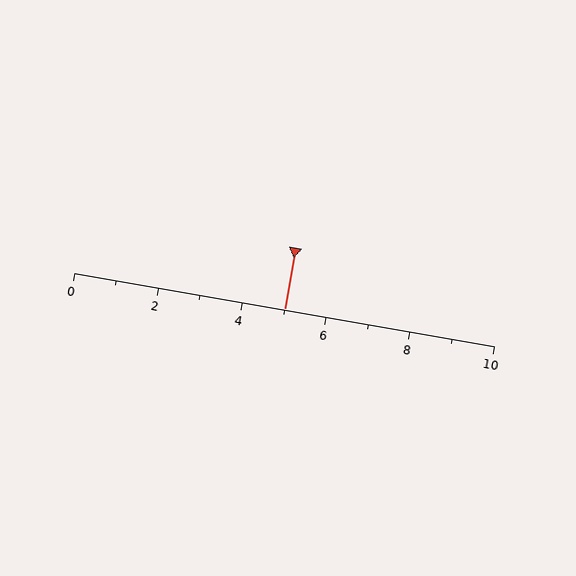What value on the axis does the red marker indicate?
The marker indicates approximately 5.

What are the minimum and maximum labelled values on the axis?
The axis runs from 0 to 10.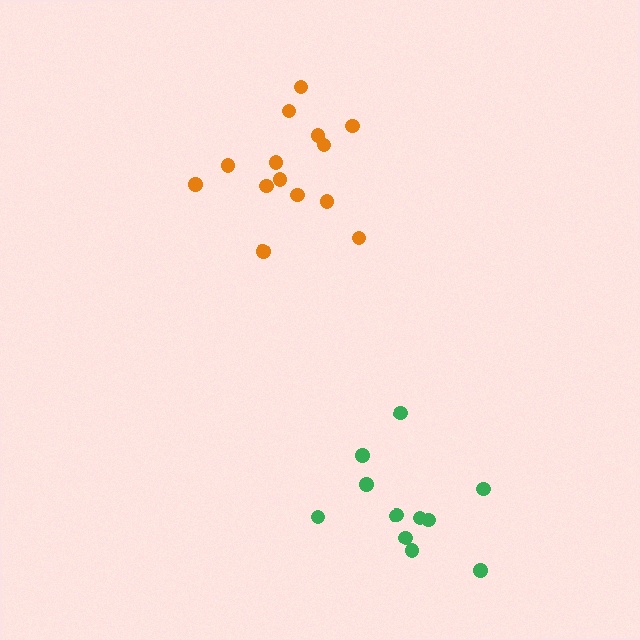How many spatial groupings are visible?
There are 2 spatial groupings.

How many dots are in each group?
Group 1: 14 dots, Group 2: 11 dots (25 total).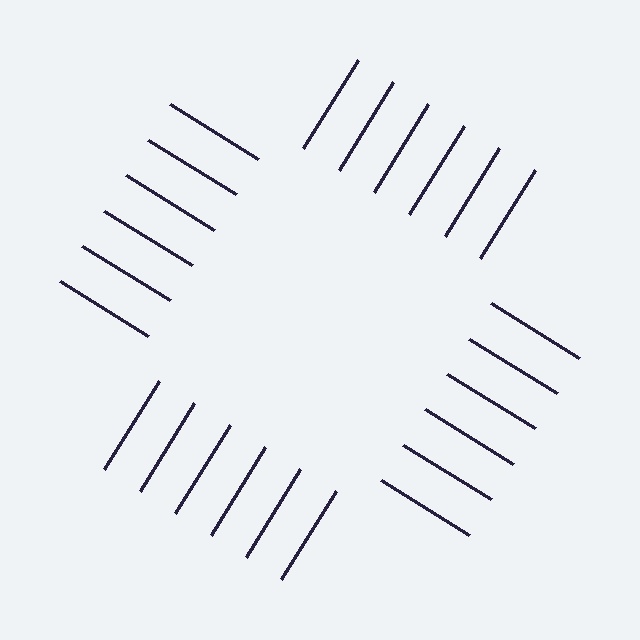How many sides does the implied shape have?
4 sides — the line-ends trace a square.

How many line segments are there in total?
24 — 6 along each of the 4 edges.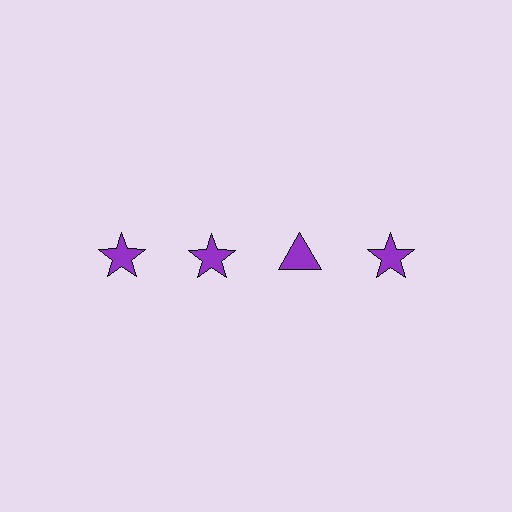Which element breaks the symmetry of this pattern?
The purple triangle in the top row, center column breaks the symmetry. All other shapes are purple stars.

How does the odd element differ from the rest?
It has a different shape: triangle instead of star.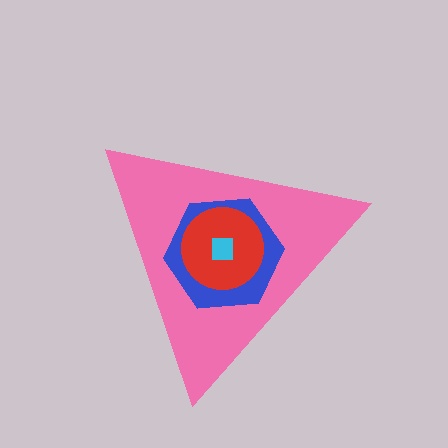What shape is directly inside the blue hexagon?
The red circle.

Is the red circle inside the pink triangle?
Yes.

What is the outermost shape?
The pink triangle.